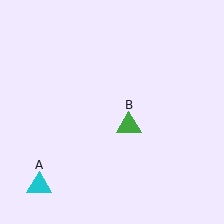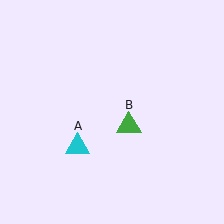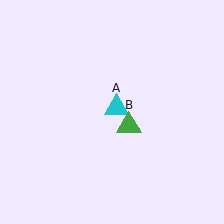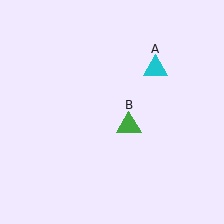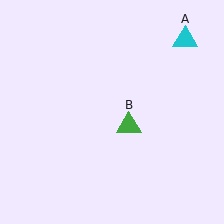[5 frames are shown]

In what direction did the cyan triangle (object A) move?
The cyan triangle (object A) moved up and to the right.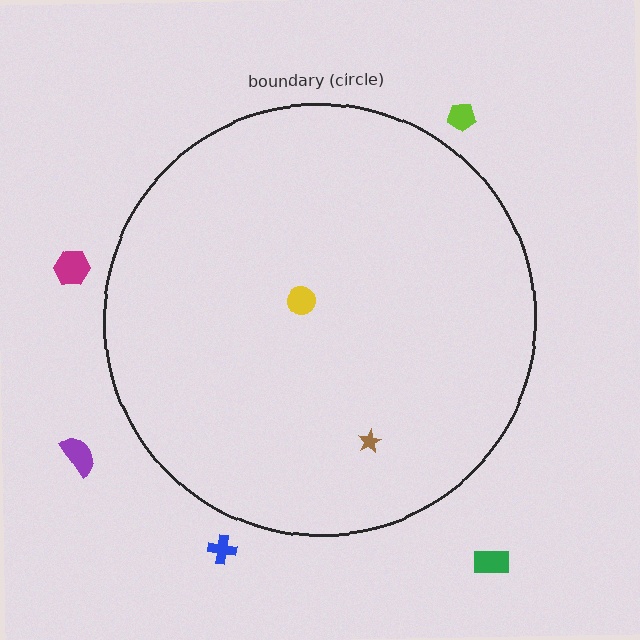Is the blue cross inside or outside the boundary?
Outside.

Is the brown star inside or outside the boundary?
Inside.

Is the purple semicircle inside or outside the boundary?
Outside.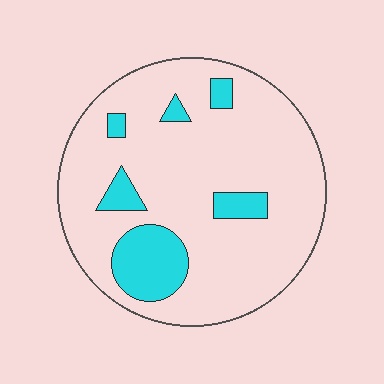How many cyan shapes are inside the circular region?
6.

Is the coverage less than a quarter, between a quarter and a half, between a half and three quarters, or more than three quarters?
Less than a quarter.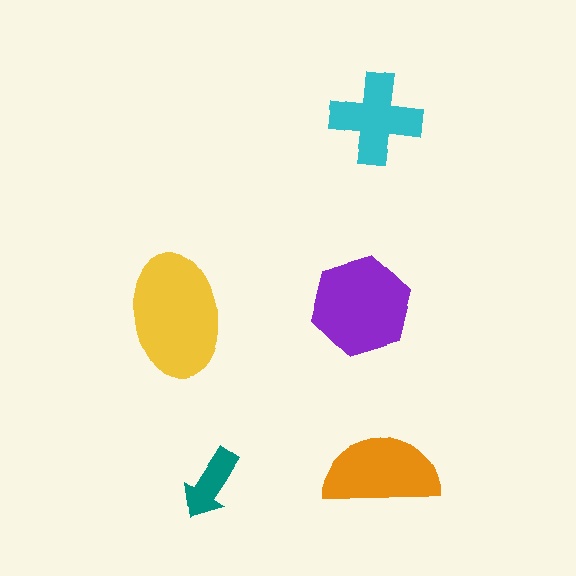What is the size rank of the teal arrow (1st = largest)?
5th.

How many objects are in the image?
There are 5 objects in the image.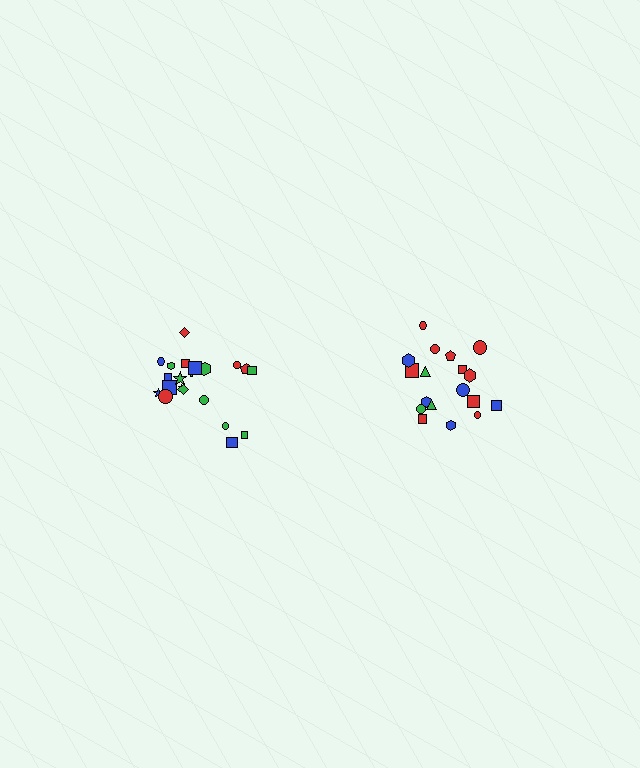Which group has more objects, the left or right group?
The left group.